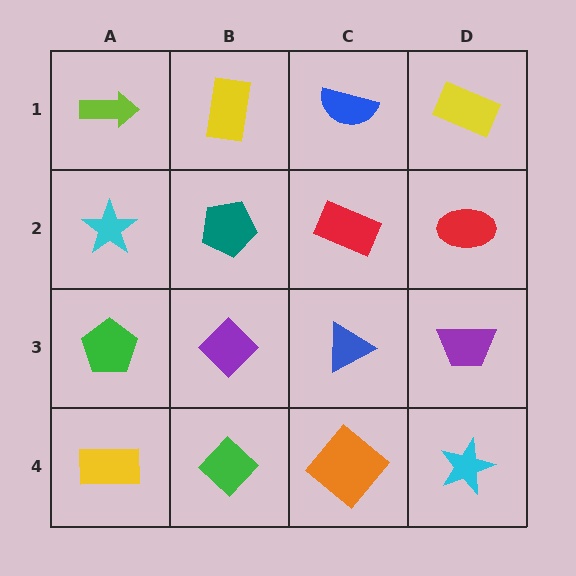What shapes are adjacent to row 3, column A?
A cyan star (row 2, column A), a yellow rectangle (row 4, column A), a purple diamond (row 3, column B).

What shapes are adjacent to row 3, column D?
A red ellipse (row 2, column D), a cyan star (row 4, column D), a blue triangle (row 3, column C).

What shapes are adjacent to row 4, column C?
A blue triangle (row 3, column C), a green diamond (row 4, column B), a cyan star (row 4, column D).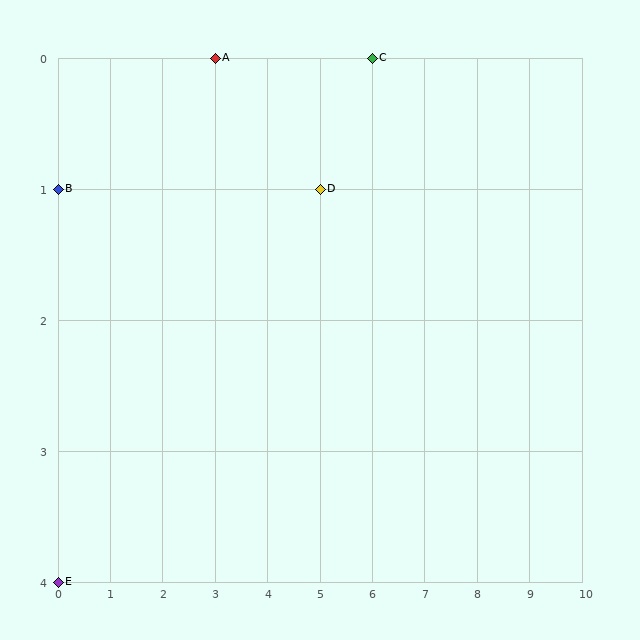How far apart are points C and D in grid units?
Points C and D are 1 column and 1 row apart (about 1.4 grid units diagonally).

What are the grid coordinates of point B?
Point B is at grid coordinates (0, 1).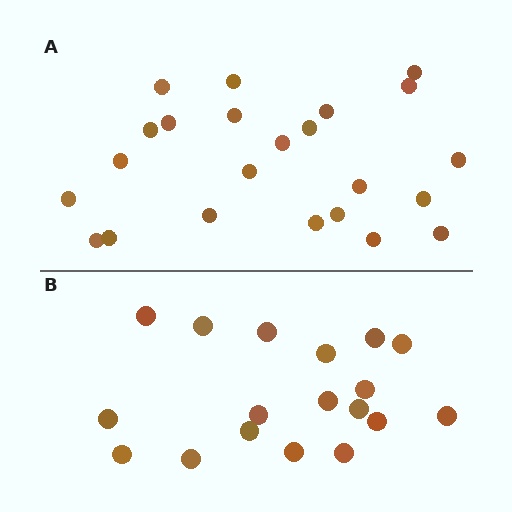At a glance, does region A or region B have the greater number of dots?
Region A (the top region) has more dots.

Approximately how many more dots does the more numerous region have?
Region A has about 5 more dots than region B.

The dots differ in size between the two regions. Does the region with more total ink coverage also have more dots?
No. Region B has more total ink coverage because its dots are larger, but region A actually contains more individual dots. Total area can be misleading — the number of items is what matters here.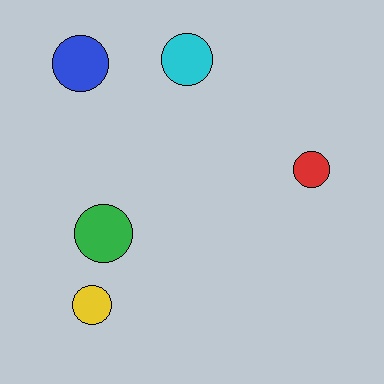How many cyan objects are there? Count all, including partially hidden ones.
There is 1 cyan object.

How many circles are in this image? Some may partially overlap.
There are 5 circles.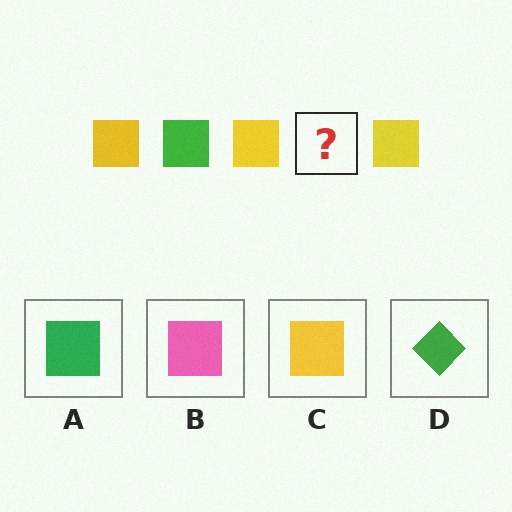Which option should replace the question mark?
Option A.